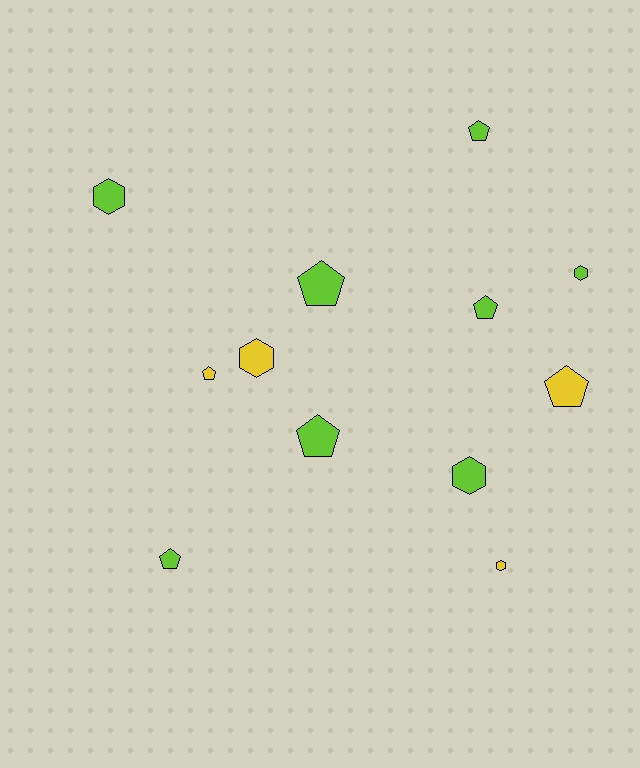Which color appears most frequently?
Lime, with 8 objects.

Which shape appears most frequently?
Pentagon, with 7 objects.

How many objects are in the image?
There are 12 objects.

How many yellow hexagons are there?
There are 2 yellow hexagons.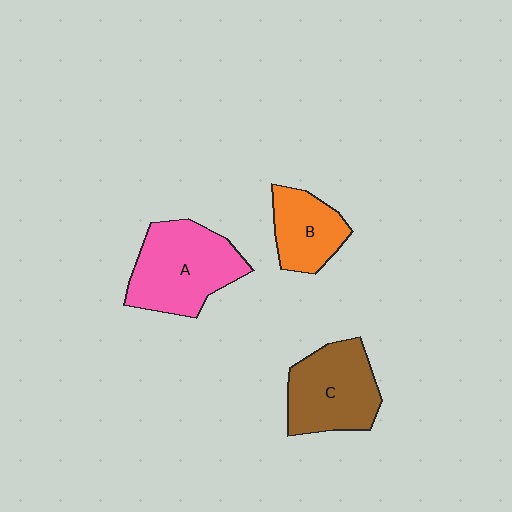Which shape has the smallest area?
Shape B (orange).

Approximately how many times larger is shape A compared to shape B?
Approximately 1.7 times.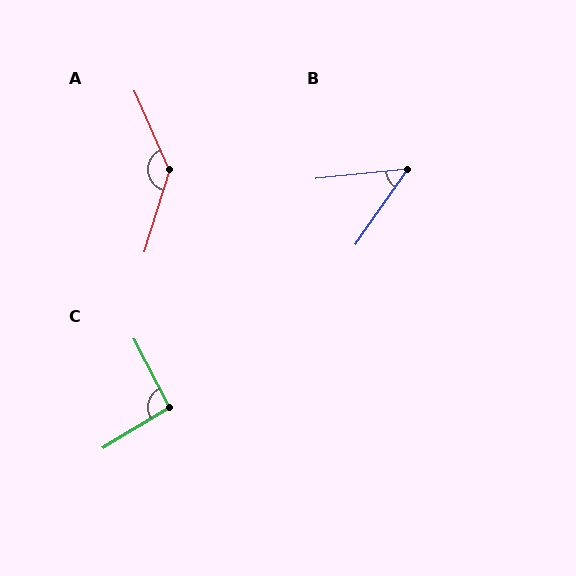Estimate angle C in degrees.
Approximately 94 degrees.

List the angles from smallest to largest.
B (49°), C (94°), A (139°).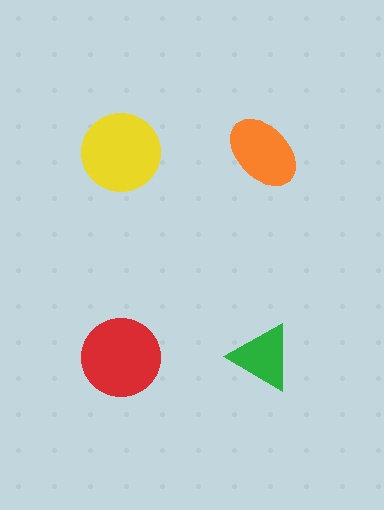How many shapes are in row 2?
2 shapes.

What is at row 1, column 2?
An orange ellipse.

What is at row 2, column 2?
A green triangle.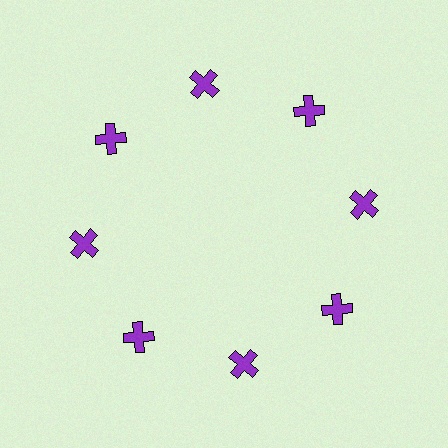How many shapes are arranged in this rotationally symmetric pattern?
There are 8 shapes, arranged in 8 groups of 1.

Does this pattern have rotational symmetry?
Yes, this pattern has 8-fold rotational symmetry. It looks the same after rotating 45 degrees around the center.